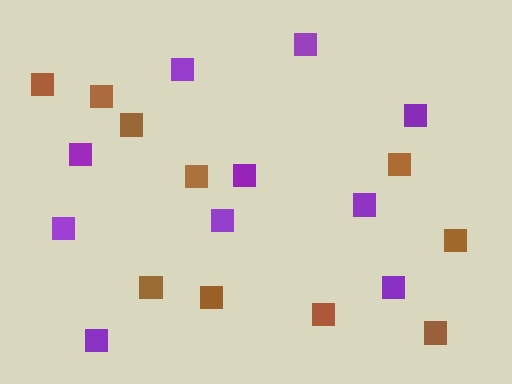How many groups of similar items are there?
There are 2 groups: one group of brown squares (10) and one group of purple squares (10).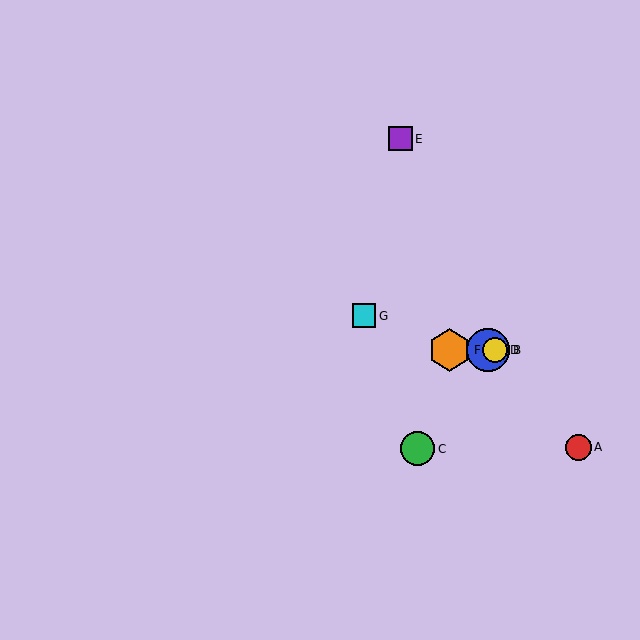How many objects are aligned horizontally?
3 objects (B, D, F) are aligned horizontally.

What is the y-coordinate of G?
Object G is at y≈316.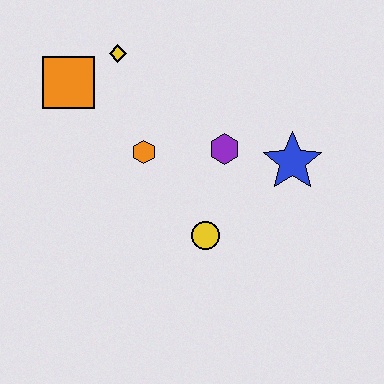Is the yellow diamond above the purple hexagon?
Yes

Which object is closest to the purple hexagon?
The blue star is closest to the purple hexagon.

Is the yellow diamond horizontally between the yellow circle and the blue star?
No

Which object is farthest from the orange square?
The blue star is farthest from the orange square.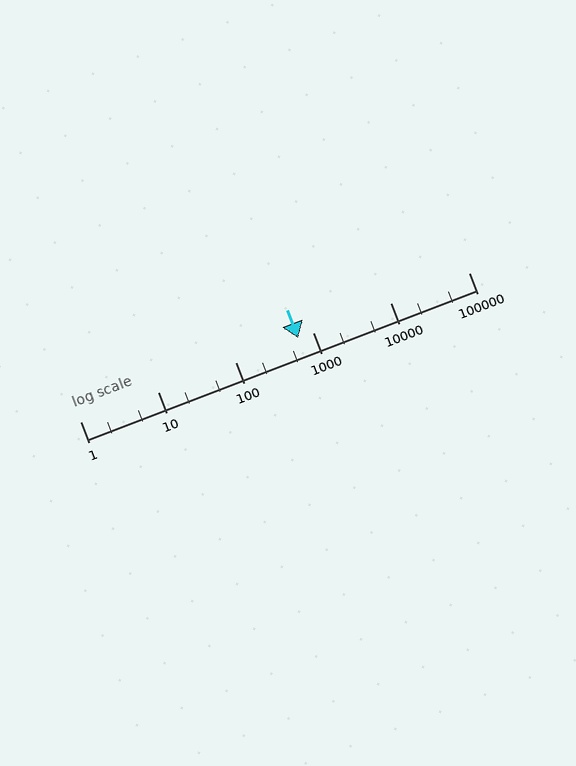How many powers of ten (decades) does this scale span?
The scale spans 5 decades, from 1 to 100000.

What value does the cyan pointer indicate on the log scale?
The pointer indicates approximately 640.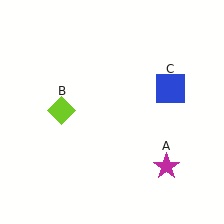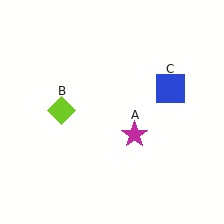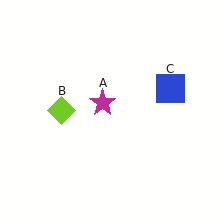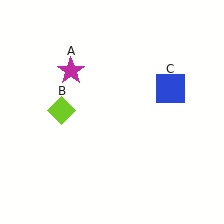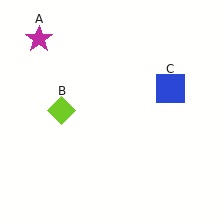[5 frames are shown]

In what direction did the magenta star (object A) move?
The magenta star (object A) moved up and to the left.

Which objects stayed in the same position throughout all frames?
Lime diamond (object B) and blue square (object C) remained stationary.